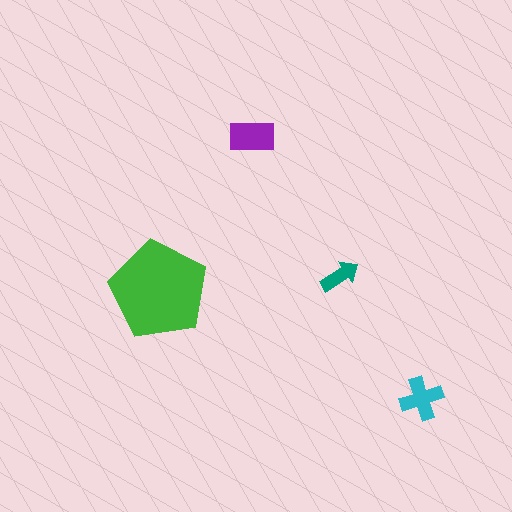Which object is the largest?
The green pentagon.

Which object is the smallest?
The teal arrow.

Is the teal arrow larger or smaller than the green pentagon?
Smaller.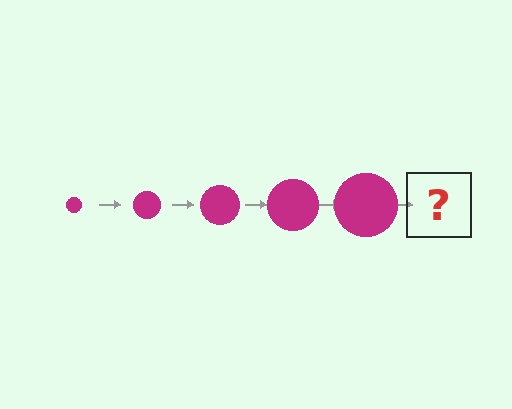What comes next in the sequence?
The next element should be a magenta circle, larger than the previous one.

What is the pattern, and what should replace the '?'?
The pattern is that the circle gets progressively larger each step. The '?' should be a magenta circle, larger than the previous one.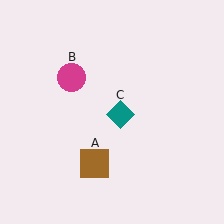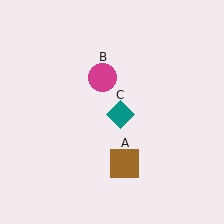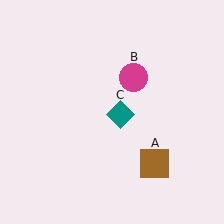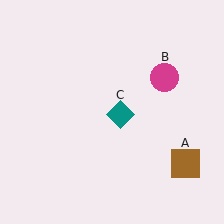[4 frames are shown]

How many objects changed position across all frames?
2 objects changed position: brown square (object A), magenta circle (object B).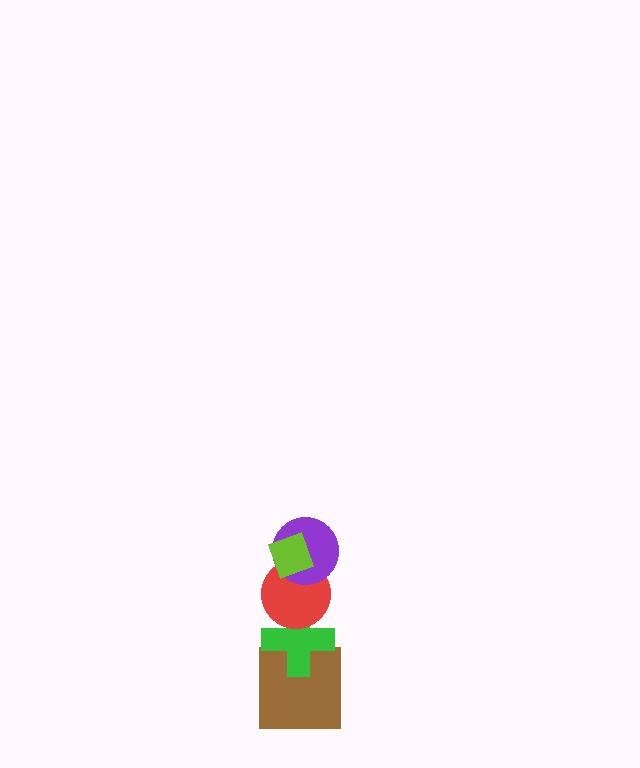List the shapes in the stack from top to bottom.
From top to bottom: the lime diamond, the purple circle, the red circle, the green cross, the brown square.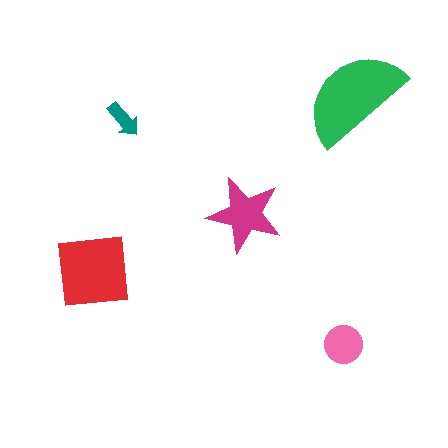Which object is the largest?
The green semicircle.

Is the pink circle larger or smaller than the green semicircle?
Smaller.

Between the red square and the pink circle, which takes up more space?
The red square.